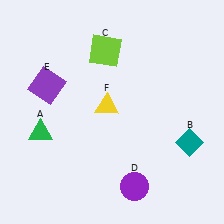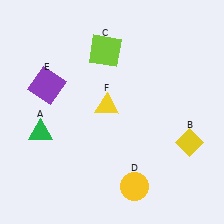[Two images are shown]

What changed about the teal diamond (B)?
In Image 1, B is teal. In Image 2, it changed to yellow.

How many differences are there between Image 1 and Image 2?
There are 2 differences between the two images.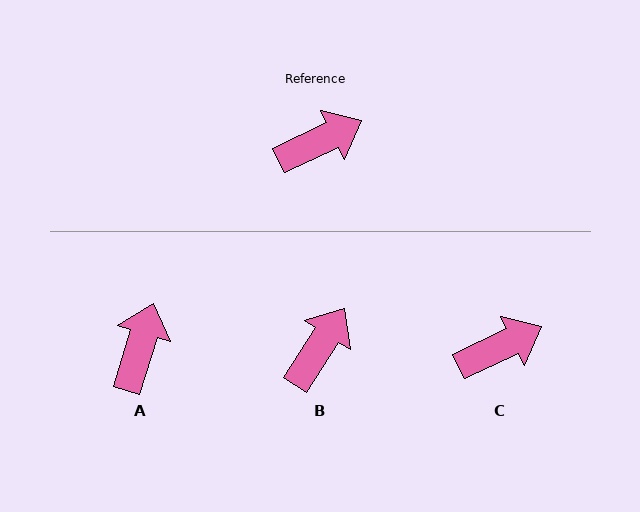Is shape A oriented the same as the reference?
No, it is off by about 47 degrees.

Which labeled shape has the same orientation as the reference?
C.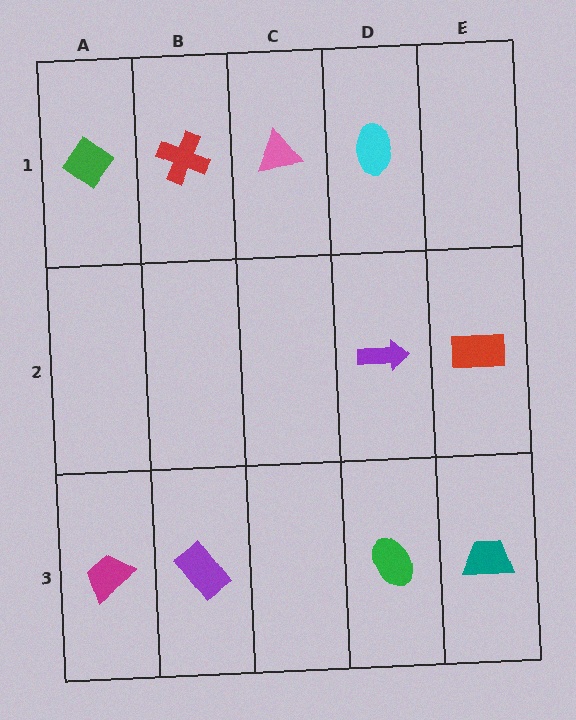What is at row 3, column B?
A purple rectangle.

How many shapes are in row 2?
2 shapes.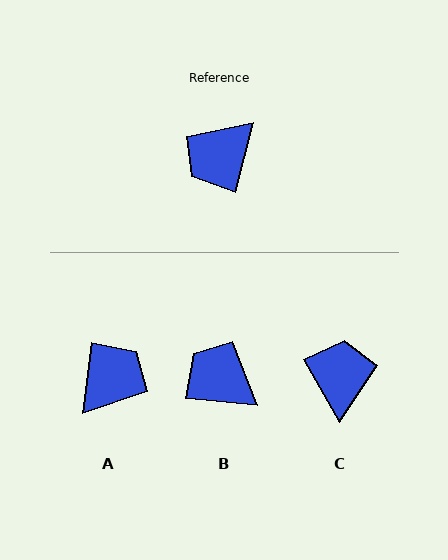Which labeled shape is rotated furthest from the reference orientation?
A, about 173 degrees away.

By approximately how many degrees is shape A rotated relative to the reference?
Approximately 173 degrees clockwise.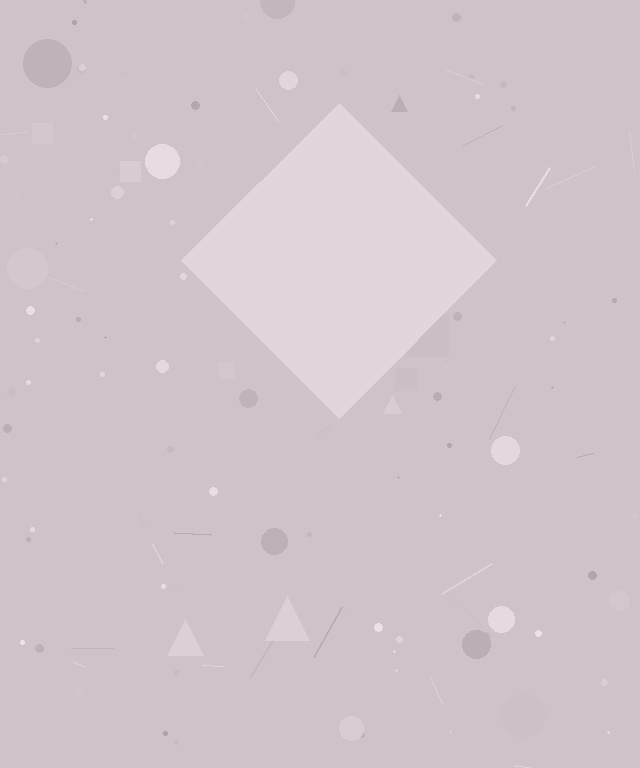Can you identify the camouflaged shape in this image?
The camouflaged shape is a diamond.